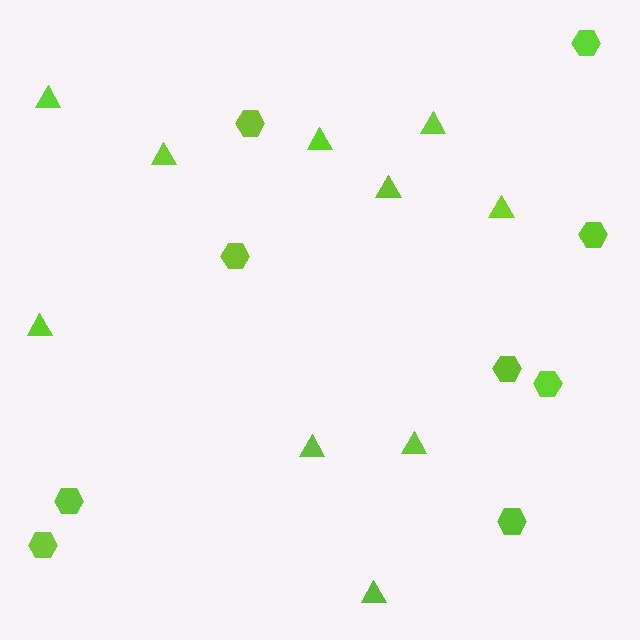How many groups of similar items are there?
There are 2 groups: one group of triangles (10) and one group of hexagons (9).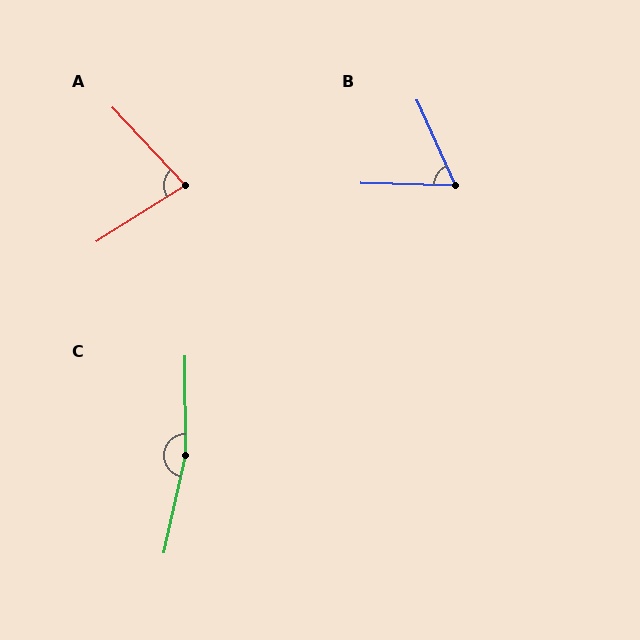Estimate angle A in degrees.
Approximately 79 degrees.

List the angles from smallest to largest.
B (64°), A (79°), C (167°).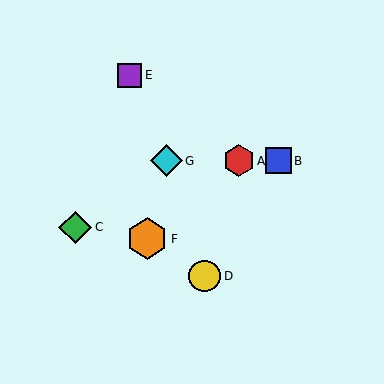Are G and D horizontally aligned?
No, G is at y≈161 and D is at y≈276.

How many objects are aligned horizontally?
3 objects (A, B, G) are aligned horizontally.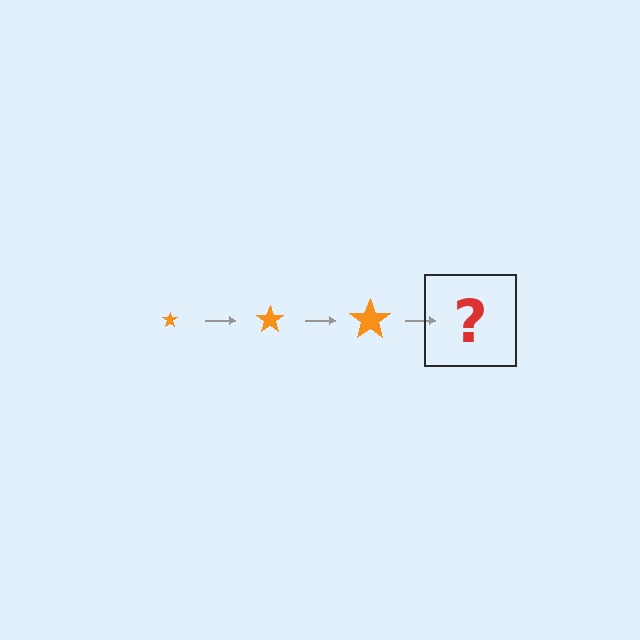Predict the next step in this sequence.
The next step is an orange star, larger than the previous one.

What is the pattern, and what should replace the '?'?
The pattern is that the star gets progressively larger each step. The '?' should be an orange star, larger than the previous one.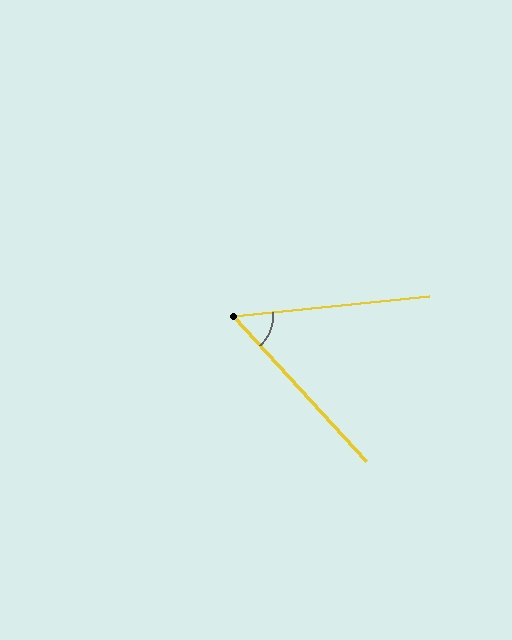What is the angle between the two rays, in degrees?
Approximately 53 degrees.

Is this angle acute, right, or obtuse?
It is acute.